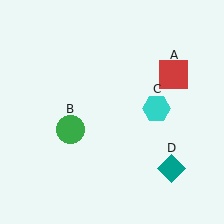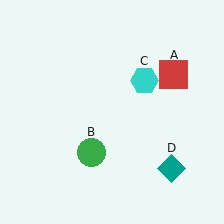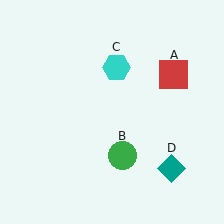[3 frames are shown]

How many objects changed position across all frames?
2 objects changed position: green circle (object B), cyan hexagon (object C).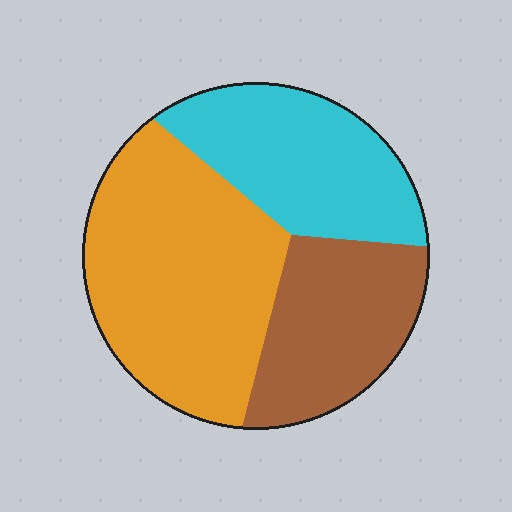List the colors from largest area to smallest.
From largest to smallest: orange, cyan, brown.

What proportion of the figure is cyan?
Cyan covers about 30% of the figure.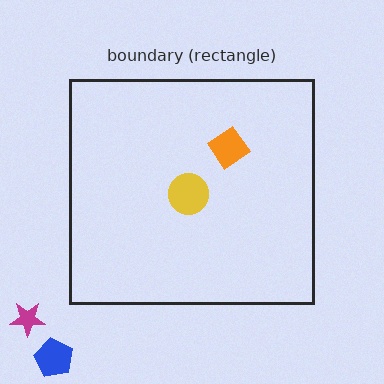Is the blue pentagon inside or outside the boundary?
Outside.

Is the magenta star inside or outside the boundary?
Outside.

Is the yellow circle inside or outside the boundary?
Inside.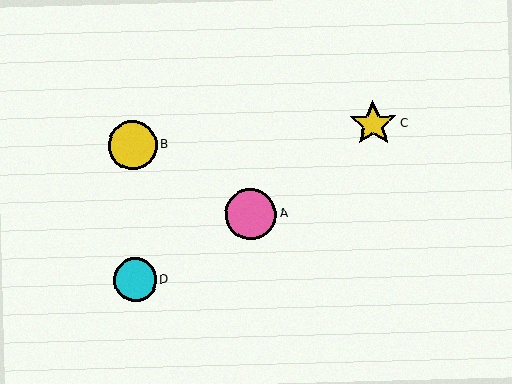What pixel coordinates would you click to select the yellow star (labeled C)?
Click at (373, 124) to select the yellow star C.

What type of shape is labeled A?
Shape A is a pink circle.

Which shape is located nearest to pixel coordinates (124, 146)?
The yellow circle (labeled B) at (132, 145) is nearest to that location.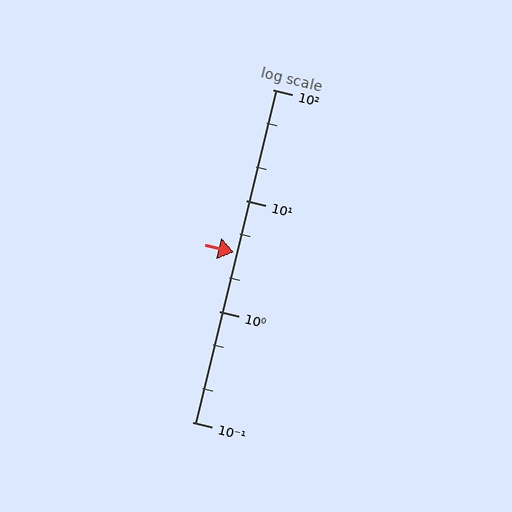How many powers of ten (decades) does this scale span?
The scale spans 3 decades, from 0.1 to 100.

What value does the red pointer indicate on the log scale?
The pointer indicates approximately 3.4.